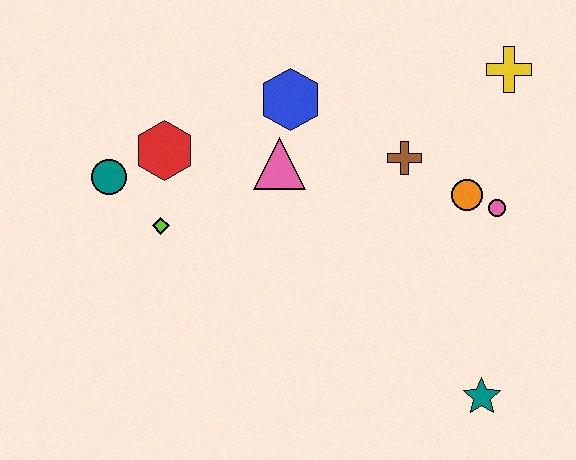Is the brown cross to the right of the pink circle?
No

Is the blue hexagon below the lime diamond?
No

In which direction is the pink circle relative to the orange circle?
The pink circle is to the right of the orange circle.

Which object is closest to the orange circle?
The pink circle is closest to the orange circle.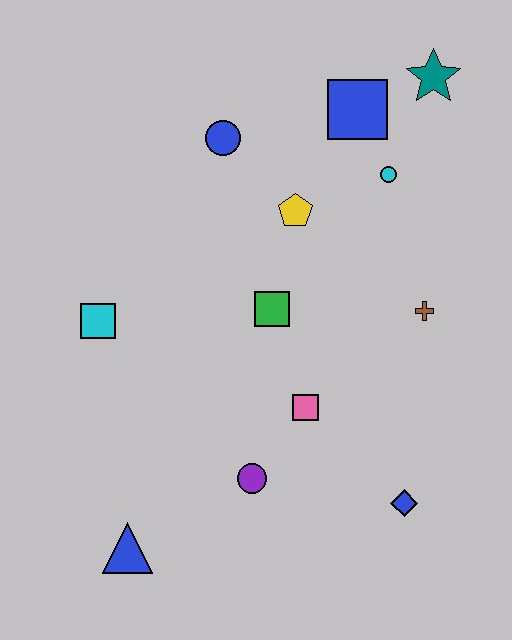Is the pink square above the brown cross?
No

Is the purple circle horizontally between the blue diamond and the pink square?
No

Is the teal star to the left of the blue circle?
No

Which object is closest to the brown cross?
The cyan circle is closest to the brown cross.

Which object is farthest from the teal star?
The blue triangle is farthest from the teal star.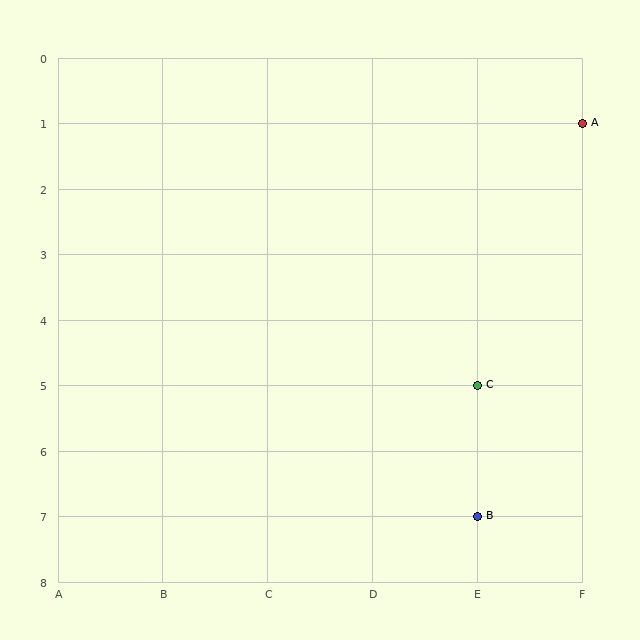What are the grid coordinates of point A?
Point A is at grid coordinates (F, 1).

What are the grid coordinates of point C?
Point C is at grid coordinates (E, 5).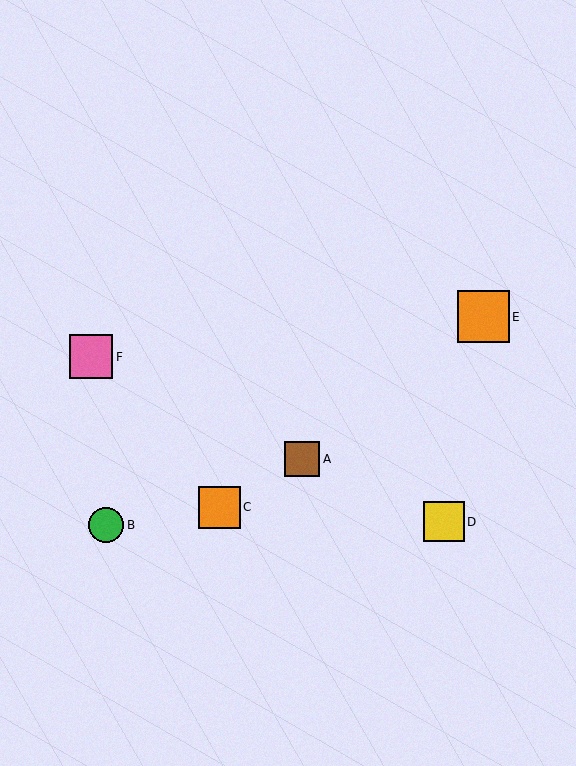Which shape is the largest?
The orange square (labeled E) is the largest.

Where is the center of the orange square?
The center of the orange square is at (220, 507).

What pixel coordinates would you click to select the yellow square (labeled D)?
Click at (444, 522) to select the yellow square D.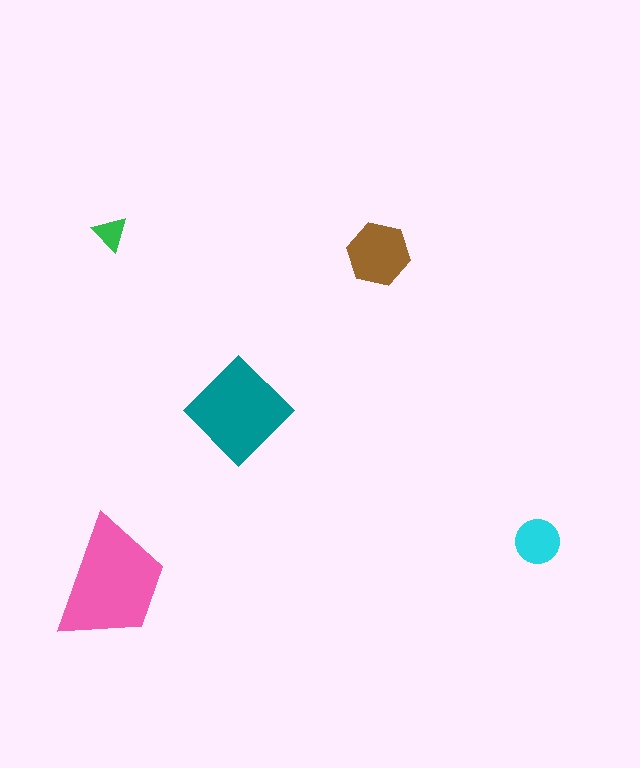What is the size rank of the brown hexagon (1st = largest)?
3rd.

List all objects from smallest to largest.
The green triangle, the cyan circle, the brown hexagon, the teal diamond, the pink trapezoid.